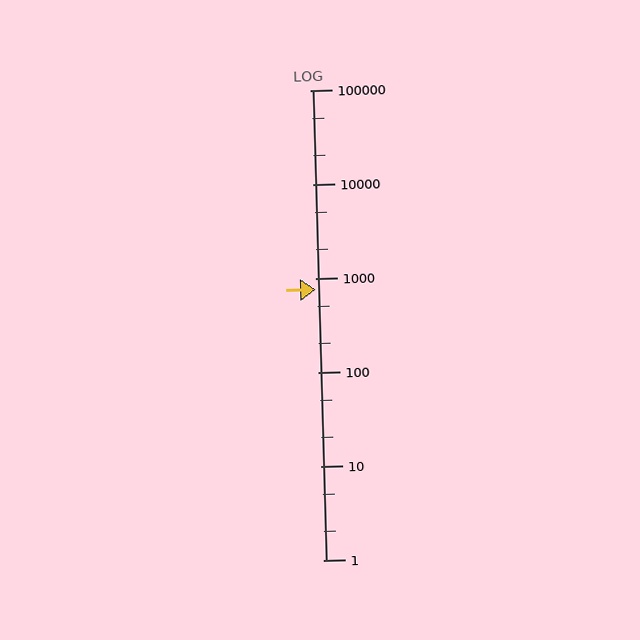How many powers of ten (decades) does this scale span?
The scale spans 5 decades, from 1 to 100000.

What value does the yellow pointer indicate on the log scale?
The pointer indicates approximately 750.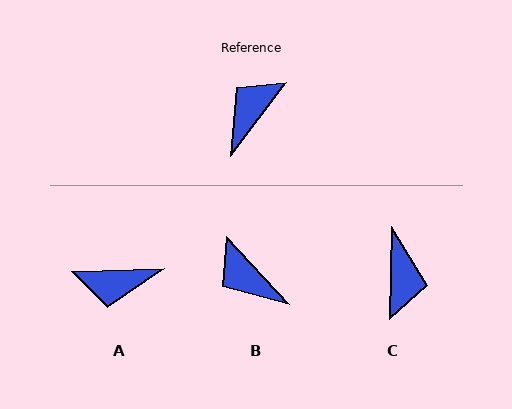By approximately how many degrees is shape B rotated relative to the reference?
Approximately 80 degrees counter-clockwise.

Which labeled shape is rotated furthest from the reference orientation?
C, about 144 degrees away.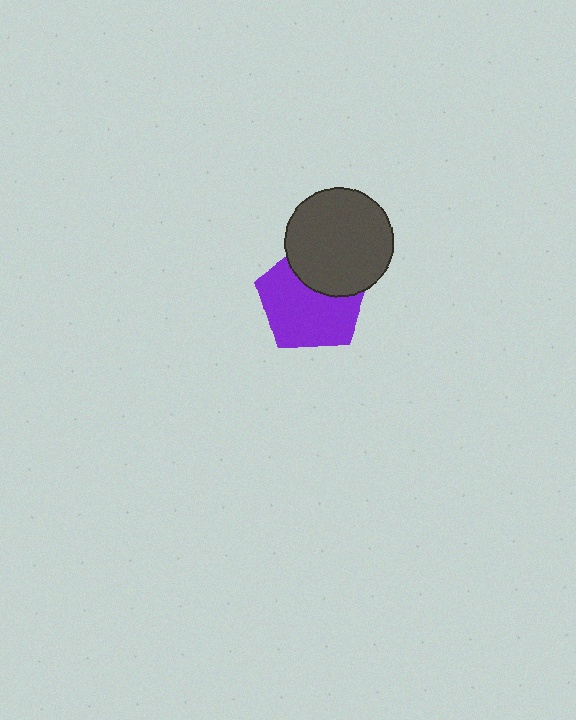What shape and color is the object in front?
The object in front is a dark gray circle.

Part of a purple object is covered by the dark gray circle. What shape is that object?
It is a pentagon.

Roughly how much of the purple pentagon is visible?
Most of it is visible (roughly 66%).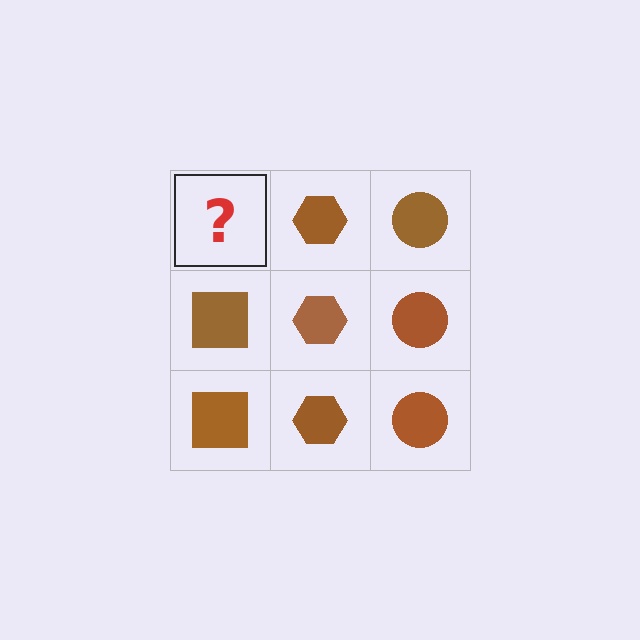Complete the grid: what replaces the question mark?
The question mark should be replaced with a brown square.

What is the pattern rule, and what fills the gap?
The rule is that each column has a consistent shape. The gap should be filled with a brown square.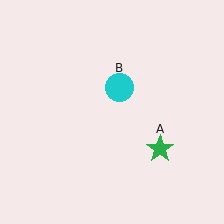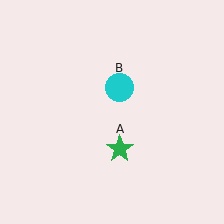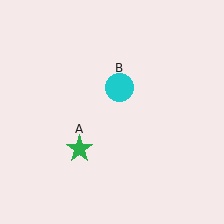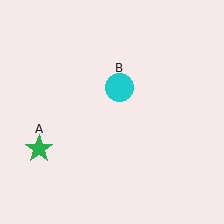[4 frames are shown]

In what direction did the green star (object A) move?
The green star (object A) moved left.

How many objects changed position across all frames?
1 object changed position: green star (object A).